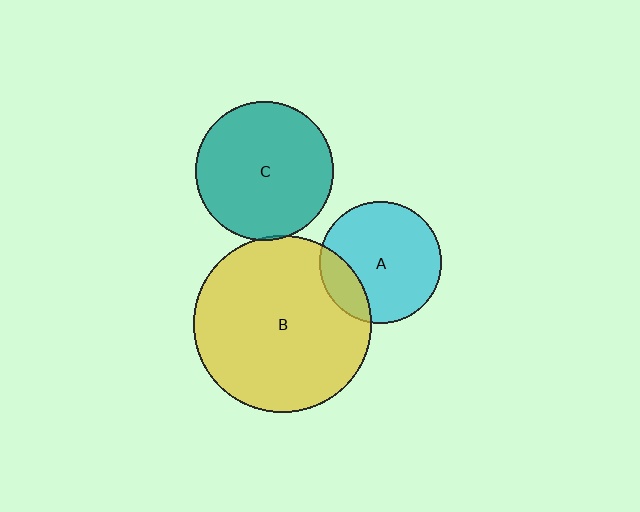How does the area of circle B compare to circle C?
Approximately 1.6 times.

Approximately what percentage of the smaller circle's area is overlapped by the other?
Approximately 20%.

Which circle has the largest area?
Circle B (yellow).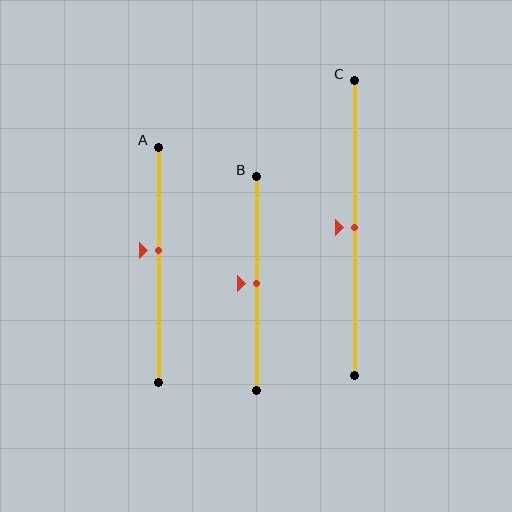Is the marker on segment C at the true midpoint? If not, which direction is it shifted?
Yes, the marker on segment C is at the true midpoint.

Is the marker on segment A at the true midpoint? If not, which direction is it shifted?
No, the marker on segment A is shifted upward by about 6% of the segment length.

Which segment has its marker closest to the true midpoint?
Segment B has its marker closest to the true midpoint.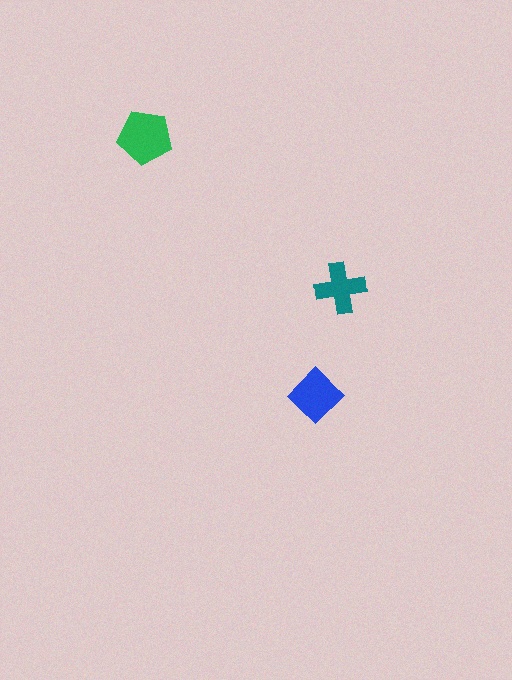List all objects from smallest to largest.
The teal cross, the blue diamond, the green pentagon.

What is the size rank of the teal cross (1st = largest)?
3rd.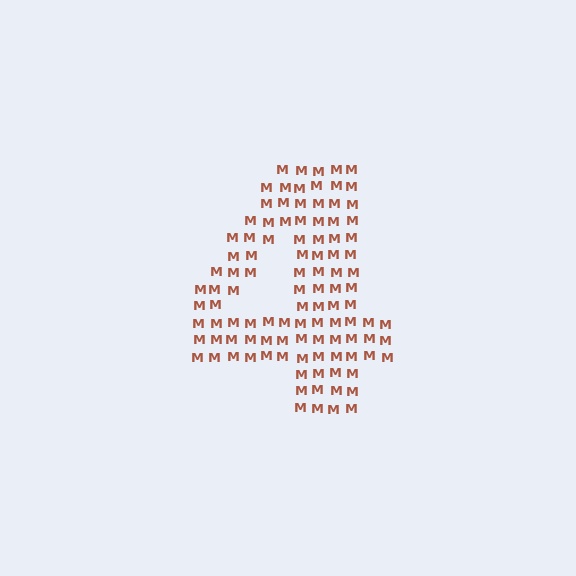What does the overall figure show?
The overall figure shows the digit 4.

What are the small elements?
The small elements are letter M's.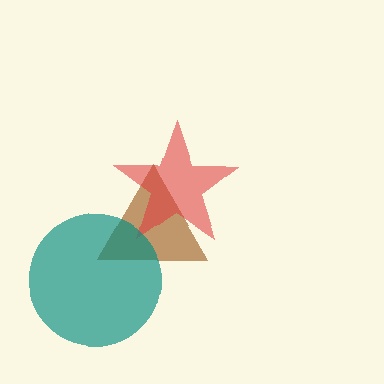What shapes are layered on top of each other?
The layered shapes are: a brown triangle, a red star, a teal circle.